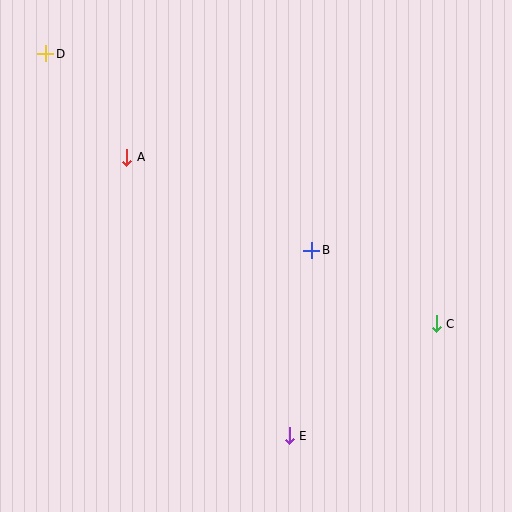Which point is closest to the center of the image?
Point B at (312, 250) is closest to the center.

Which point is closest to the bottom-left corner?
Point E is closest to the bottom-left corner.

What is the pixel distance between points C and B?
The distance between C and B is 144 pixels.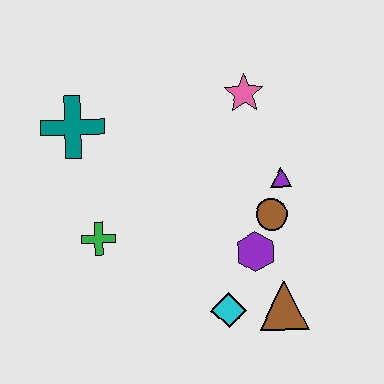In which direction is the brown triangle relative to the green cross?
The brown triangle is to the right of the green cross.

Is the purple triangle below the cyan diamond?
No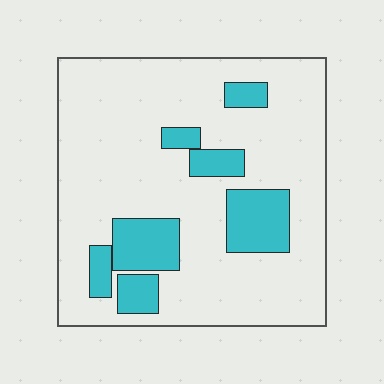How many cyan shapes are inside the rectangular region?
7.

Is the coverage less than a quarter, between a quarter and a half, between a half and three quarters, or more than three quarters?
Less than a quarter.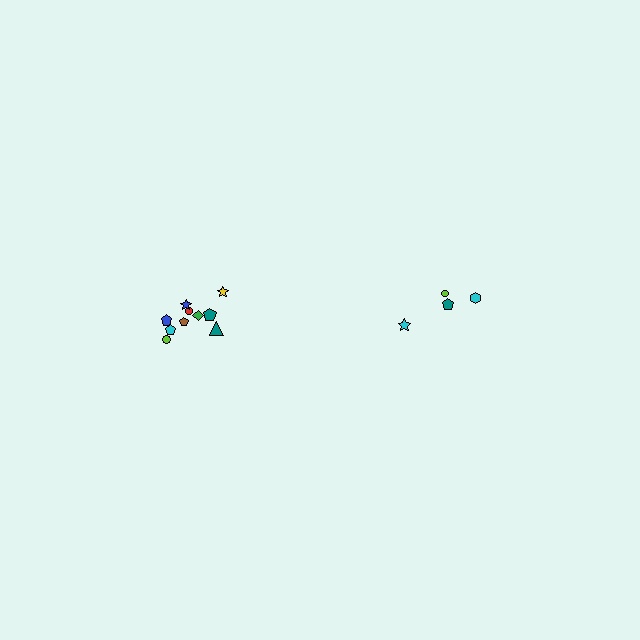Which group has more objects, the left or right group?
The left group.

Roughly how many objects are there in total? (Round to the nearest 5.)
Roughly 15 objects in total.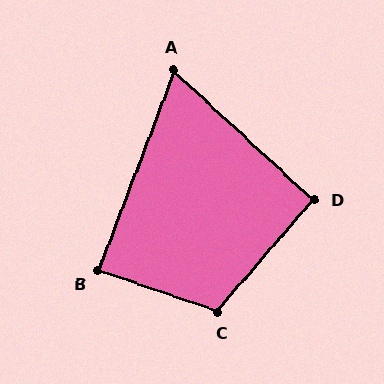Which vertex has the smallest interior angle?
A, at approximately 68 degrees.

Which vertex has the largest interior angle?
C, at approximately 112 degrees.